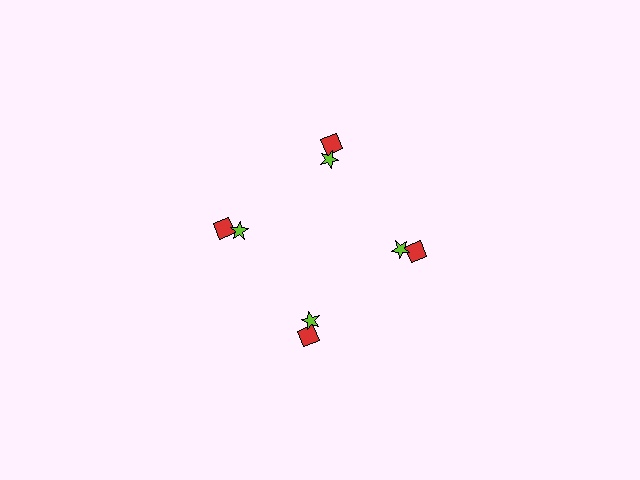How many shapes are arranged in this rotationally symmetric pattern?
There are 8 shapes, arranged in 4 groups of 2.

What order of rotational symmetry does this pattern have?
This pattern has 4-fold rotational symmetry.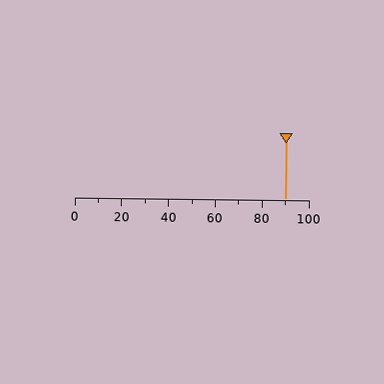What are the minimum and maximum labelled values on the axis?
The axis runs from 0 to 100.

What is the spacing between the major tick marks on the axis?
The major ticks are spaced 20 apart.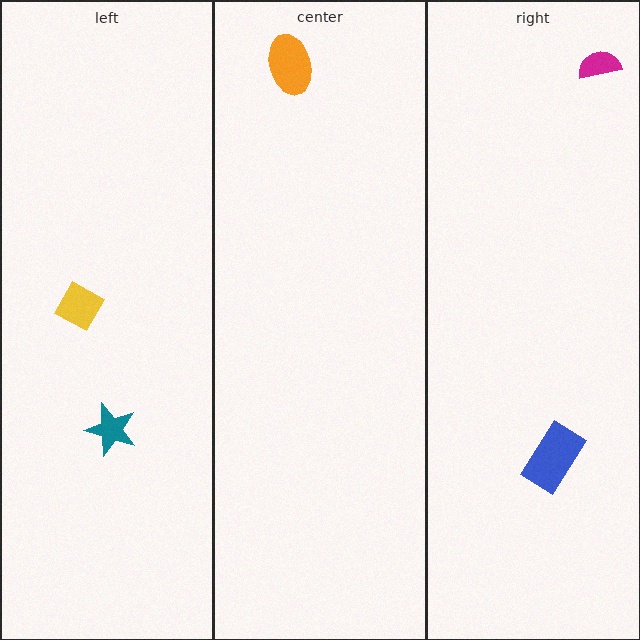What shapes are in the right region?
The blue rectangle, the magenta semicircle.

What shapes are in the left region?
The yellow diamond, the teal star.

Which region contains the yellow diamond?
The left region.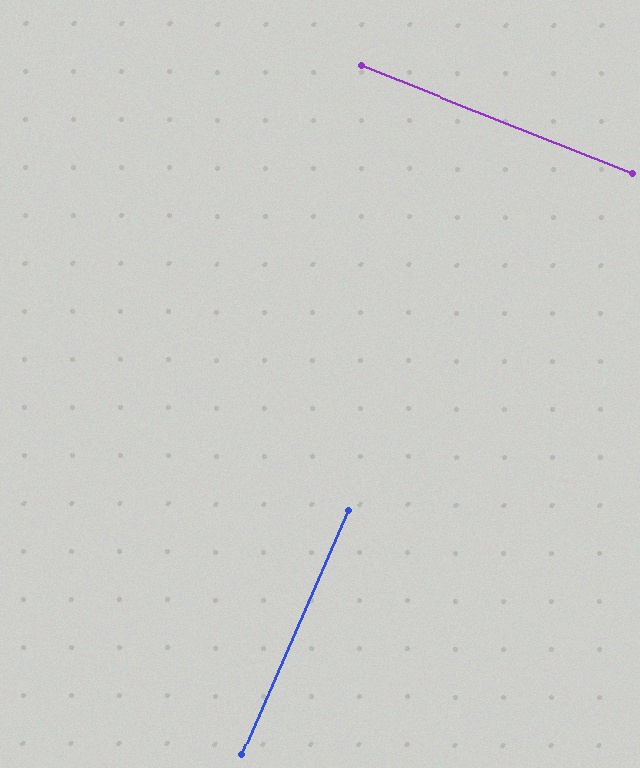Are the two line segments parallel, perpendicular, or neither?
Perpendicular — they meet at approximately 88°.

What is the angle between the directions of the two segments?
Approximately 88 degrees.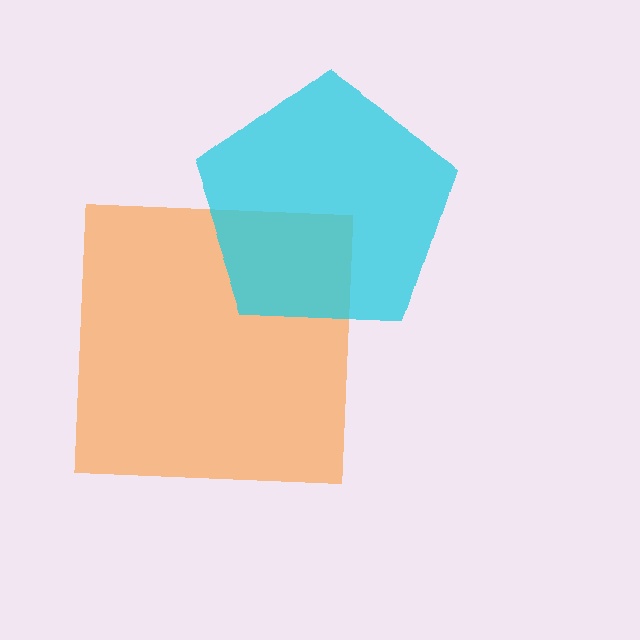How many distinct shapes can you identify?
There are 2 distinct shapes: an orange square, a cyan pentagon.